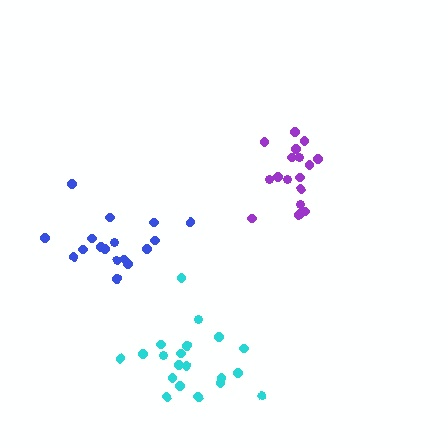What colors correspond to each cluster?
The clusters are colored: blue, purple, cyan.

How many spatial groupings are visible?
There are 3 spatial groupings.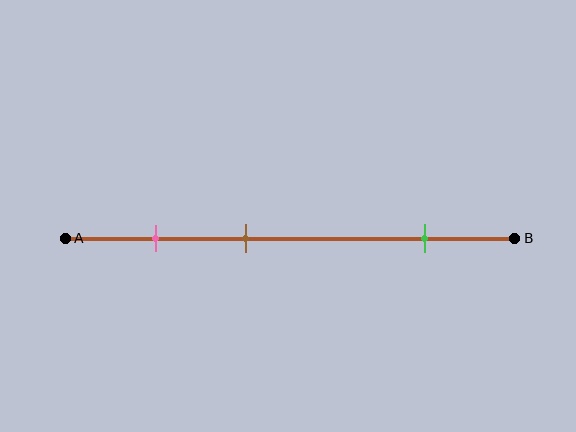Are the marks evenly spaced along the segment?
No, the marks are not evenly spaced.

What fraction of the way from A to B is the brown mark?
The brown mark is approximately 40% (0.4) of the way from A to B.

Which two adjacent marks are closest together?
The pink and brown marks are the closest adjacent pair.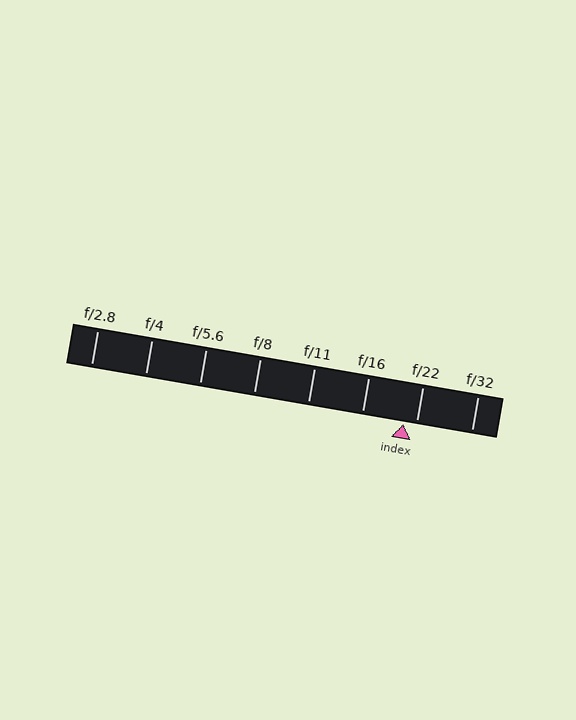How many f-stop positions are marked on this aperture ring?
There are 8 f-stop positions marked.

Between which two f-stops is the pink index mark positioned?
The index mark is between f/16 and f/22.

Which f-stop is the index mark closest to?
The index mark is closest to f/22.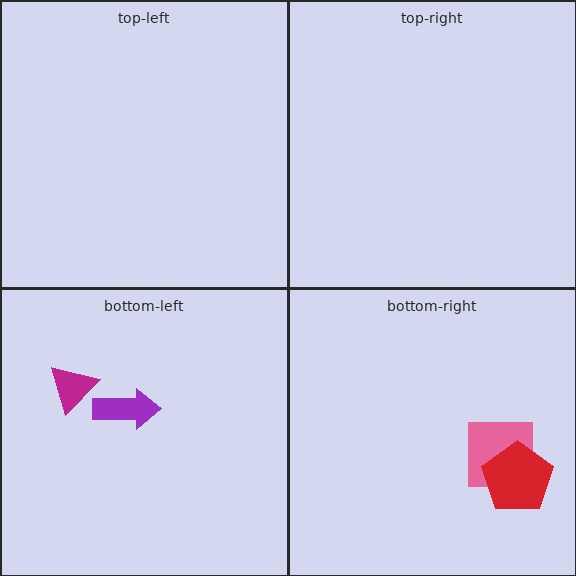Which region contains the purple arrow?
The bottom-left region.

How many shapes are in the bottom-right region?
2.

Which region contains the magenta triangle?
The bottom-left region.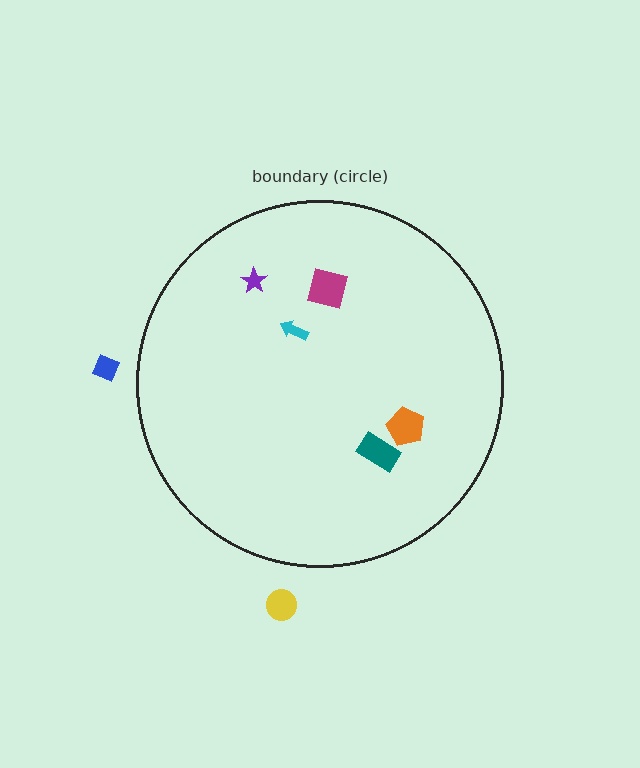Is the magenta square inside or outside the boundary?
Inside.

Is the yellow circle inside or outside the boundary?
Outside.